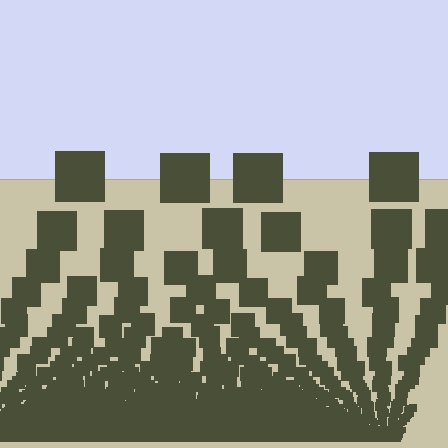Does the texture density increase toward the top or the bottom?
Density increases toward the bottom.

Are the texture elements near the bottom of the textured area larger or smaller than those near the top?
Smaller. The gradient is inverted — elements near the bottom are smaller and denser.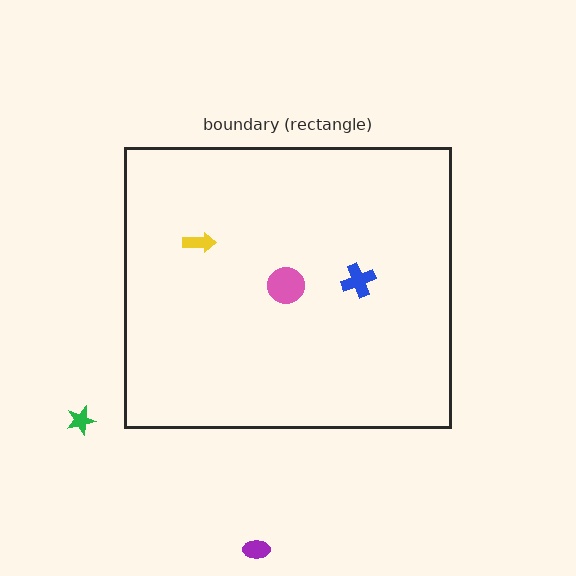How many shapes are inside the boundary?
3 inside, 2 outside.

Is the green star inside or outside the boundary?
Outside.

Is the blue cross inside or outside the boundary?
Inside.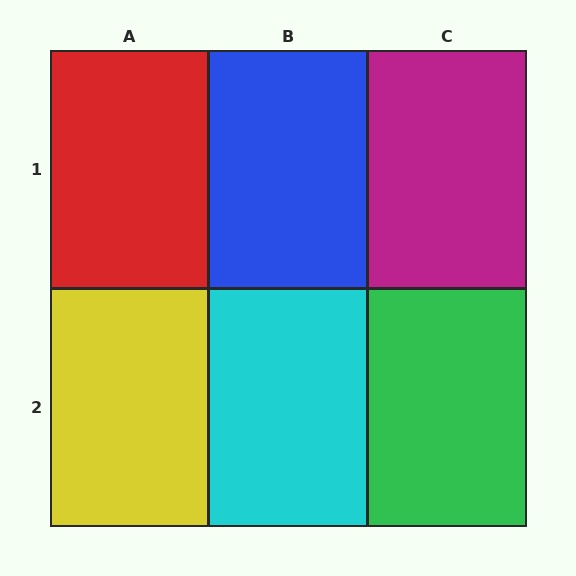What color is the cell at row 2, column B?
Cyan.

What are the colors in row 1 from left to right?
Red, blue, magenta.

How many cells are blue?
1 cell is blue.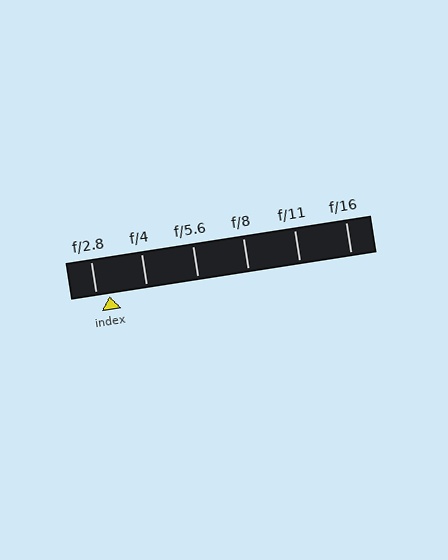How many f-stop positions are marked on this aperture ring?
There are 6 f-stop positions marked.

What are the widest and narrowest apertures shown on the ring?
The widest aperture shown is f/2.8 and the narrowest is f/16.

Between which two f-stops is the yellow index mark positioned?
The index mark is between f/2.8 and f/4.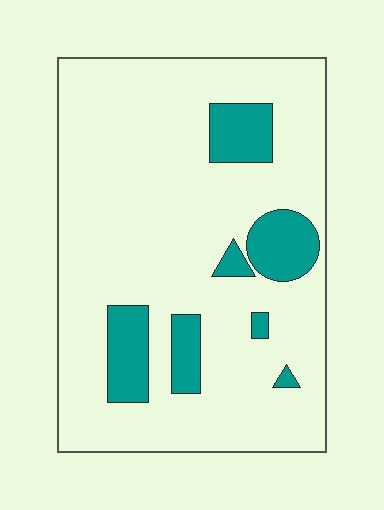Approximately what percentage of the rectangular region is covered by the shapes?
Approximately 15%.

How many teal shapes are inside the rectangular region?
7.